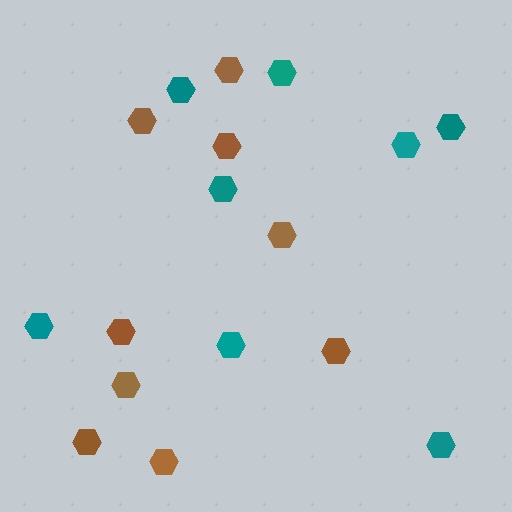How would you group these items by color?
There are 2 groups: one group of teal hexagons (8) and one group of brown hexagons (9).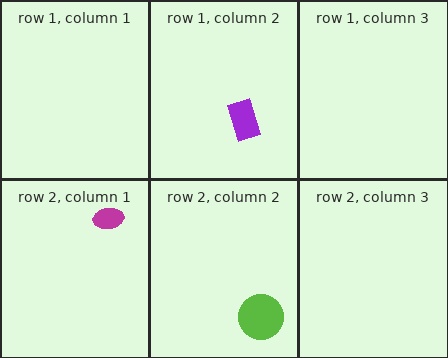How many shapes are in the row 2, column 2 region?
1.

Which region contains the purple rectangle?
The row 1, column 2 region.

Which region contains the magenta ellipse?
The row 2, column 1 region.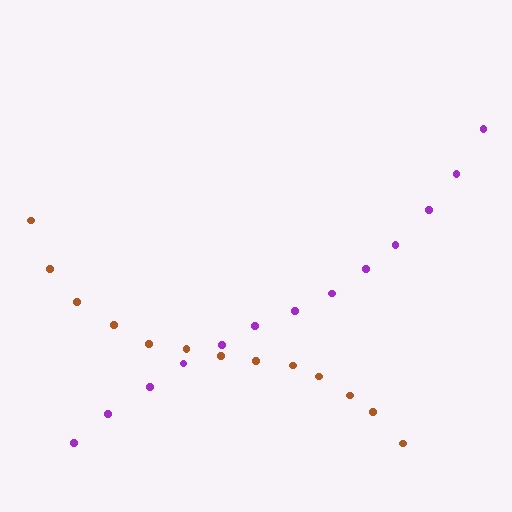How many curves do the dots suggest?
There are 2 distinct paths.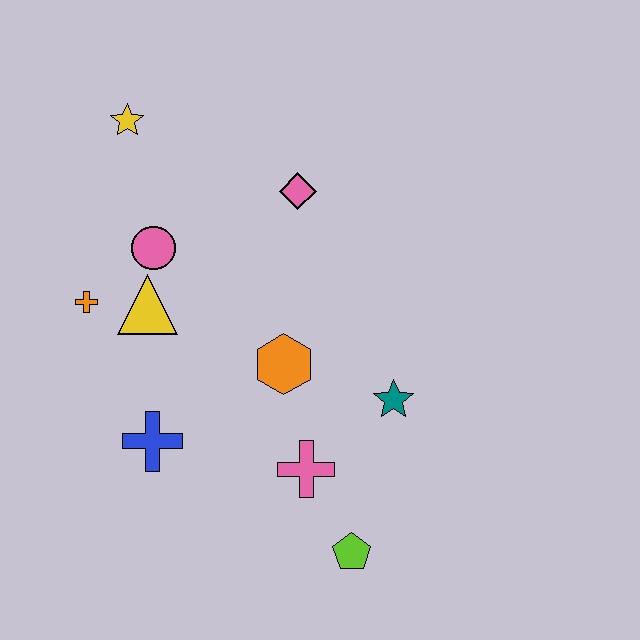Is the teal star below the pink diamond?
Yes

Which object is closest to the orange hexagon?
The pink cross is closest to the orange hexagon.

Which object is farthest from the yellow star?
The lime pentagon is farthest from the yellow star.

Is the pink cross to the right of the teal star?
No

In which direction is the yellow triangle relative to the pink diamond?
The yellow triangle is to the left of the pink diamond.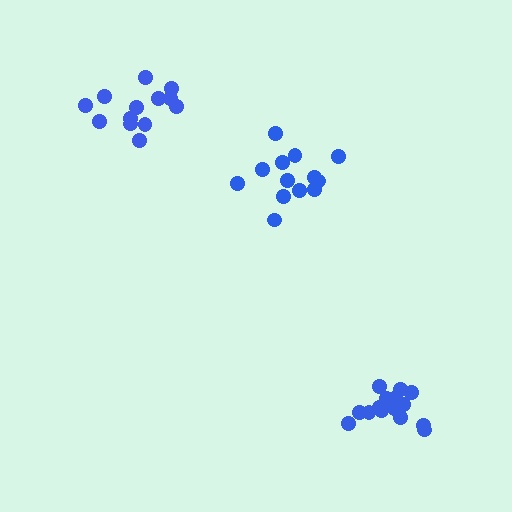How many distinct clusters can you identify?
There are 3 distinct clusters.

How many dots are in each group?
Group 1: 13 dots, Group 2: 13 dots, Group 3: 16 dots (42 total).